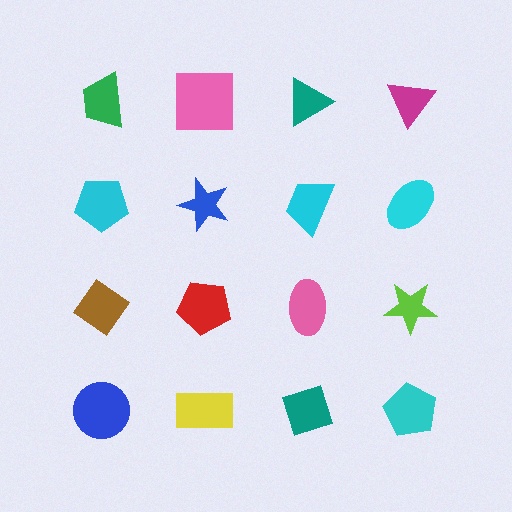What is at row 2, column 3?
A cyan trapezoid.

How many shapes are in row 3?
4 shapes.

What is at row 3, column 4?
A lime star.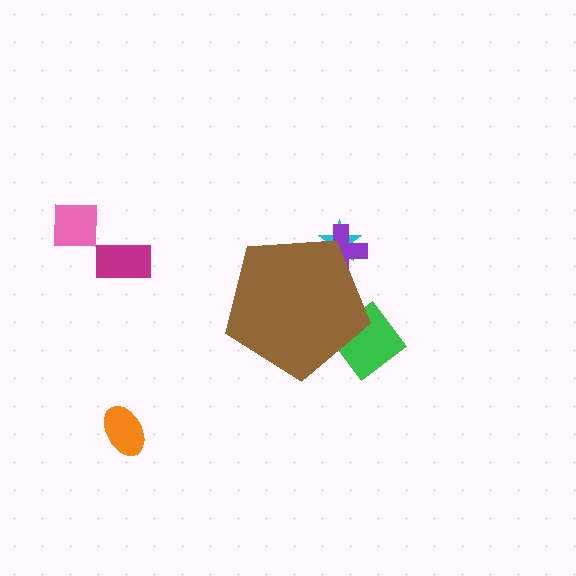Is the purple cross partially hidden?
Yes, the purple cross is partially hidden behind the brown pentagon.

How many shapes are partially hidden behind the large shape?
3 shapes are partially hidden.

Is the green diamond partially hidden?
Yes, the green diamond is partially hidden behind the brown pentagon.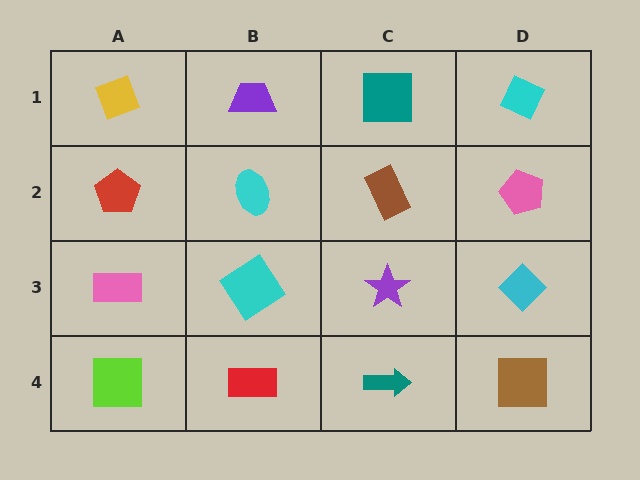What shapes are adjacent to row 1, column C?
A brown rectangle (row 2, column C), a purple trapezoid (row 1, column B), a cyan diamond (row 1, column D).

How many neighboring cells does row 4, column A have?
2.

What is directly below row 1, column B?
A cyan ellipse.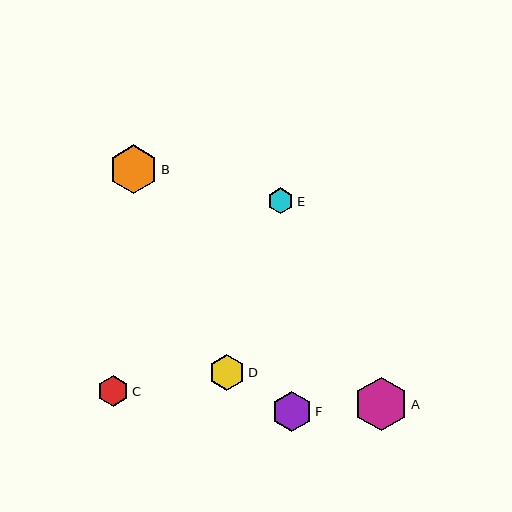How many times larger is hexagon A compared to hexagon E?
Hexagon A is approximately 2.0 times the size of hexagon E.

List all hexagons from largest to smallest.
From largest to smallest: A, B, F, D, C, E.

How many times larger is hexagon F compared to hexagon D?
Hexagon F is approximately 1.1 times the size of hexagon D.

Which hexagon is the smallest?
Hexagon E is the smallest with a size of approximately 26 pixels.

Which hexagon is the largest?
Hexagon A is the largest with a size of approximately 54 pixels.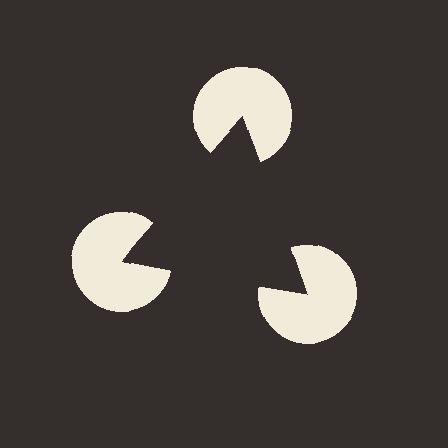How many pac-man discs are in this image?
There are 3 — one at each vertex of the illusory triangle.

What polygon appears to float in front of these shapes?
An illusory triangle — its edges are inferred from the aligned wedge cuts in the pac-man discs, not physically drawn.